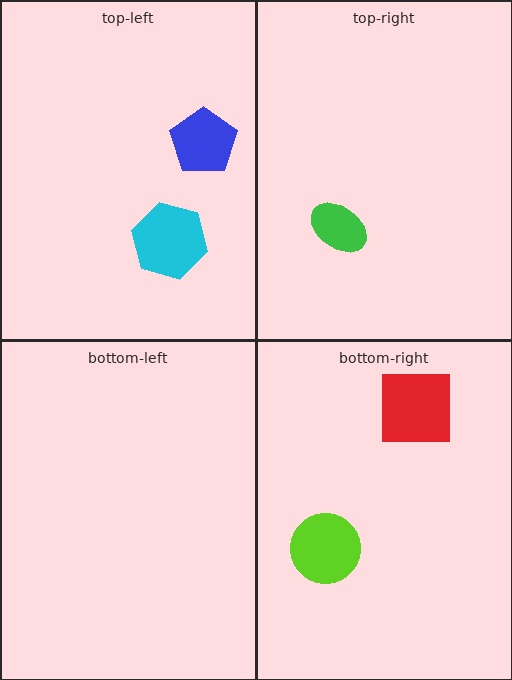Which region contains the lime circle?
The bottom-right region.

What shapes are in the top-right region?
The green ellipse.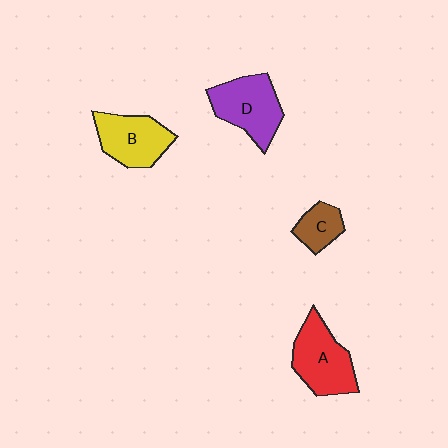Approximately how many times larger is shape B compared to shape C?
Approximately 1.9 times.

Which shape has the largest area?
Shape A (red).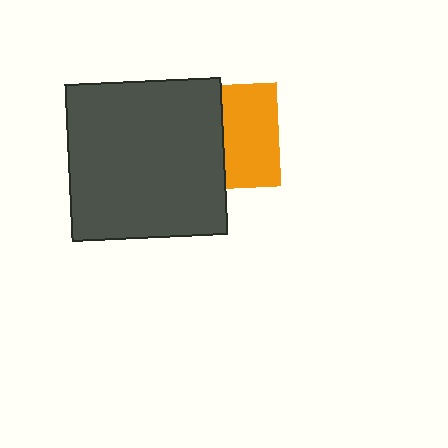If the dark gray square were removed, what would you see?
You would see the complete orange square.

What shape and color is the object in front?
The object in front is a dark gray square.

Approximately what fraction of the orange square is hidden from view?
Roughly 46% of the orange square is hidden behind the dark gray square.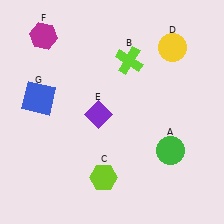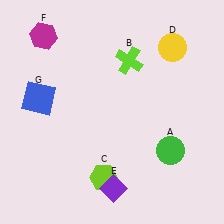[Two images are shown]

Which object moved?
The purple diamond (E) moved down.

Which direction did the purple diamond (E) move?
The purple diamond (E) moved down.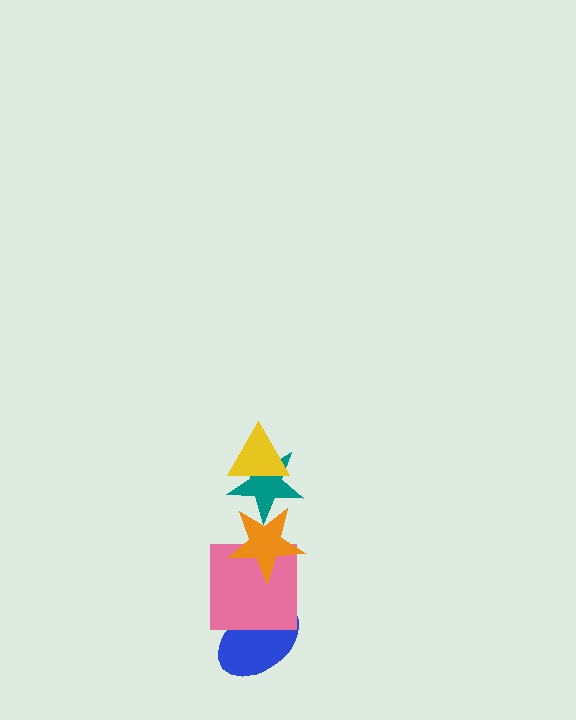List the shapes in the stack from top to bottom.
From top to bottom: the yellow triangle, the teal star, the orange star, the pink square, the blue ellipse.